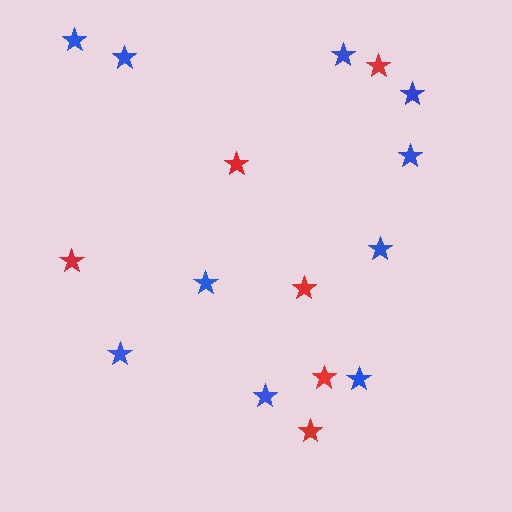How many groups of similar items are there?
There are 2 groups: one group of red stars (6) and one group of blue stars (10).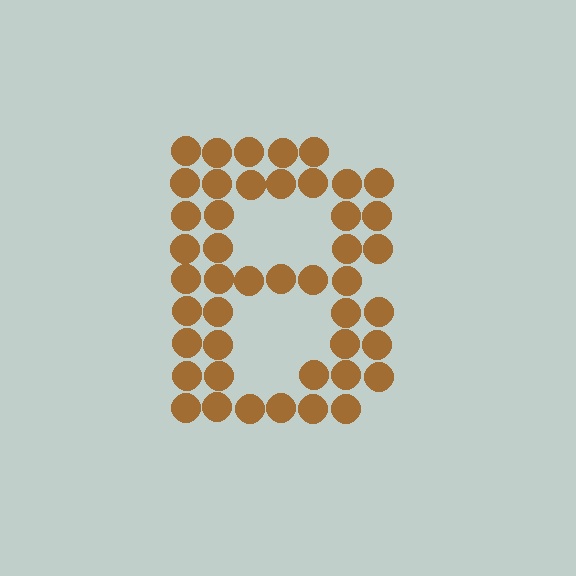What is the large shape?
The large shape is the letter B.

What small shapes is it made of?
It is made of small circles.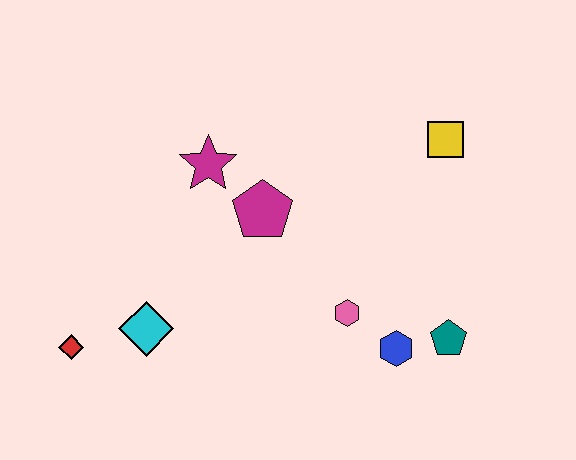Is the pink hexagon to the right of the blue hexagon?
No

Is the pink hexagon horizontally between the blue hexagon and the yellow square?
No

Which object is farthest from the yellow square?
The red diamond is farthest from the yellow square.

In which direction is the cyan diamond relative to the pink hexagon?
The cyan diamond is to the left of the pink hexagon.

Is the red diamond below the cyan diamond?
Yes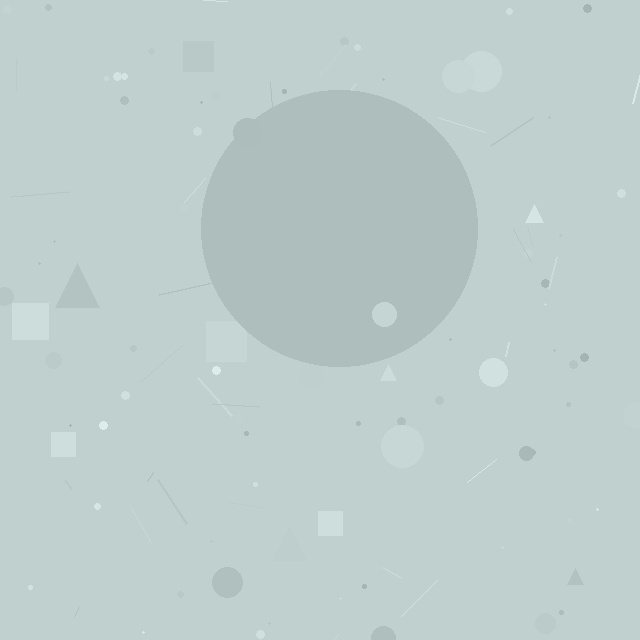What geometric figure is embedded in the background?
A circle is embedded in the background.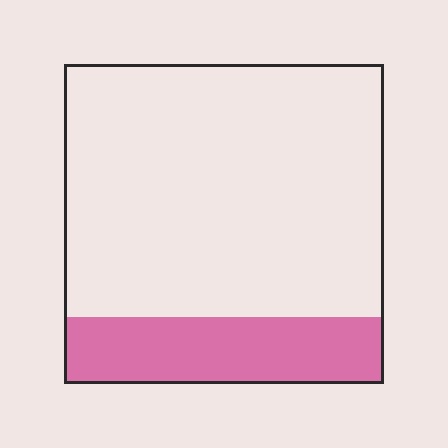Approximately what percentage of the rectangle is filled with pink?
Approximately 20%.